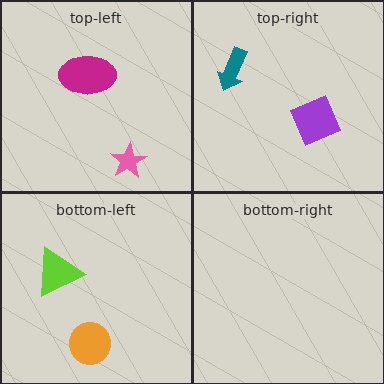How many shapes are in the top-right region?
2.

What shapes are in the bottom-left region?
The lime triangle, the orange circle.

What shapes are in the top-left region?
The pink star, the magenta ellipse.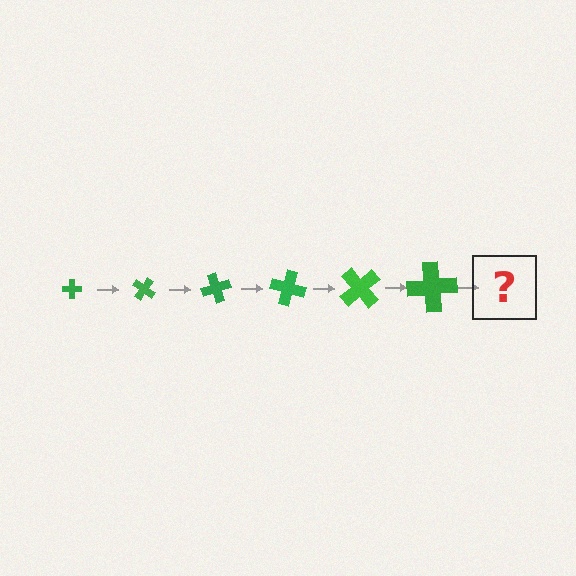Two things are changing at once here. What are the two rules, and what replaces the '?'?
The two rules are that the cross grows larger each step and it rotates 35 degrees each step. The '?' should be a cross, larger than the previous one and rotated 210 degrees from the start.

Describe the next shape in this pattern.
It should be a cross, larger than the previous one and rotated 210 degrees from the start.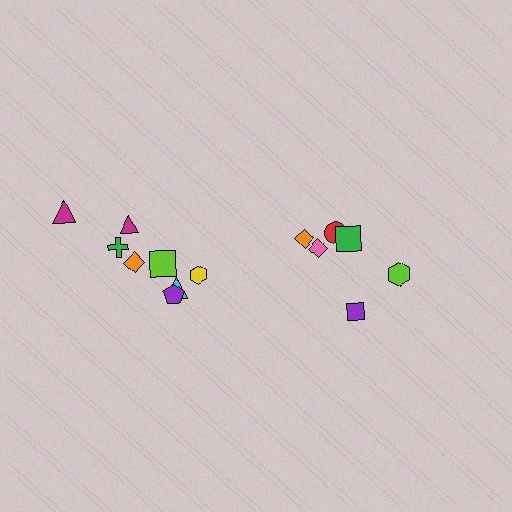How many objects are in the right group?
There are 6 objects.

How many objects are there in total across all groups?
There are 14 objects.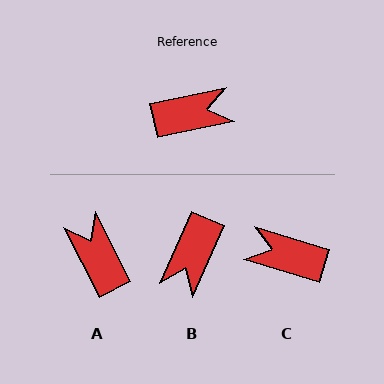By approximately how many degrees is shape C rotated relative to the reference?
Approximately 151 degrees counter-clockwise.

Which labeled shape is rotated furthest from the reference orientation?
C, about 151 degrees away.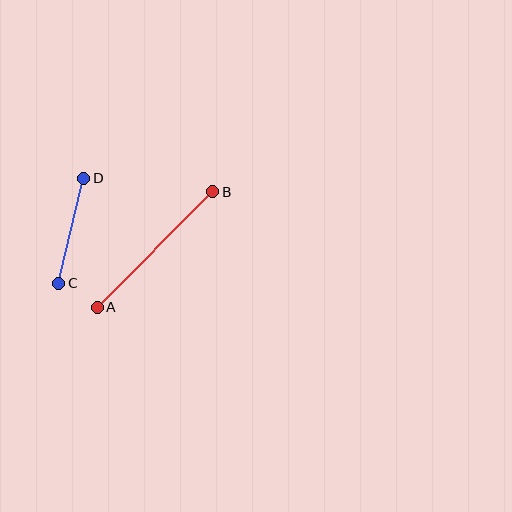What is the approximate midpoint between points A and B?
The midpoint is at approximately (155, 250) pixels.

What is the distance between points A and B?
The distance is approximately 163 pixels.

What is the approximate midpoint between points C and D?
The midpoint is at approximately (71, 231) pixels.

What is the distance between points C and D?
The distance is approximately 108 pixels.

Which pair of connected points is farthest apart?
Points A and B are farthest apart.